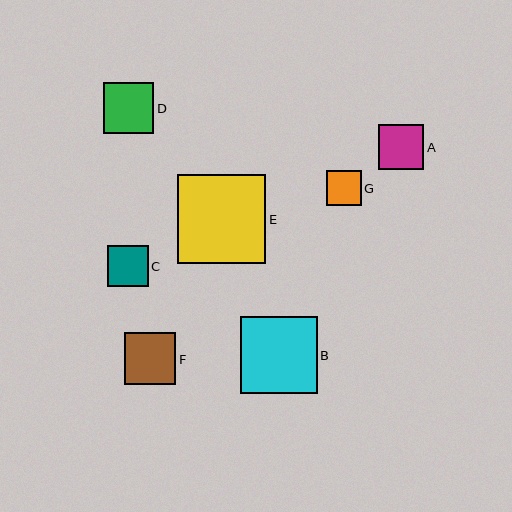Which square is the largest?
Square E is the largest with a size of approximately 88 pixels.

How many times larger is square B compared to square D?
Square B is approximately 1.5 times the size of square D.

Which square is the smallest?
Square G is the smallest with a size of approximately 35 pixels.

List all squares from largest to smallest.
From largest to smallest: E, B, F, D, A, C, G.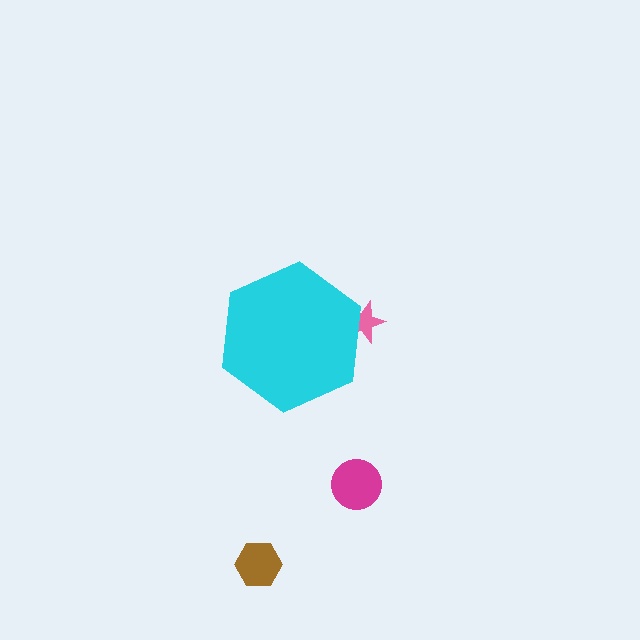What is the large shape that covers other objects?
A cyan hexagon.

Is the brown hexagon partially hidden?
No, the brown hexagon is fully visible.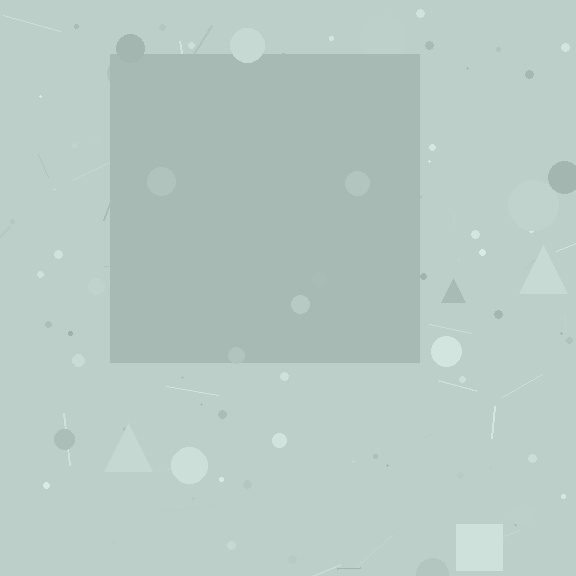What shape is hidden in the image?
A square is hidden in the image.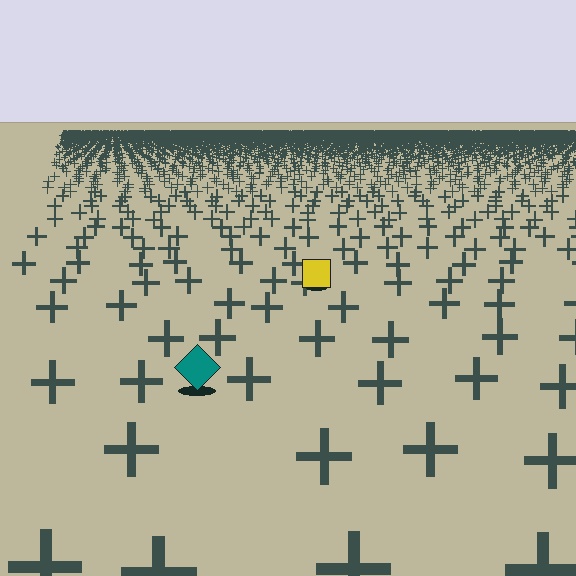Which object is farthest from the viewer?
The yellow square is farthest from the viewer. It appears smaller and the ground texture around it is denser.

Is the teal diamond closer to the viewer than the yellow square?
Yes. The teal diamond is closer — you can tell from the texture gradient: the ground texture is coarser near it.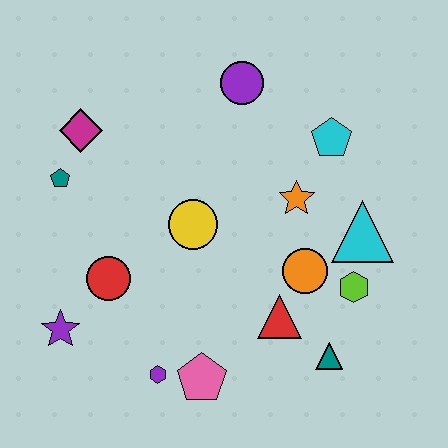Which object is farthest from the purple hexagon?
The purple circle is farthest from the purple hexagon.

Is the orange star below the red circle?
No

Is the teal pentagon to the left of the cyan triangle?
Yes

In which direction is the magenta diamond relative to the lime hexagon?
The magenta diamond is to the left of the lime hexagon.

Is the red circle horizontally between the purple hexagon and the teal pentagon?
Yes